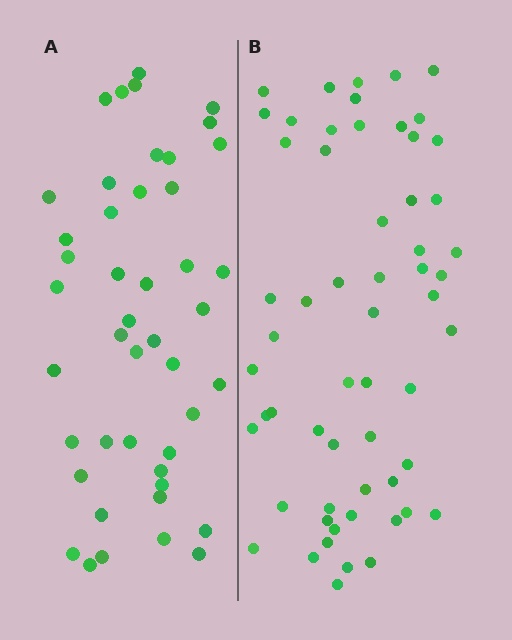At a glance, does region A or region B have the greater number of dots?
Region B (the right region) has more dots.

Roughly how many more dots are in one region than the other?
Region B has approximately 15 more dots than region A.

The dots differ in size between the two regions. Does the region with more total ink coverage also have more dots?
No. Region A has more total ink coverage because its dots are larger, but region B actually contains more individual dots. Total area can be misleading — the number of items is what matters here.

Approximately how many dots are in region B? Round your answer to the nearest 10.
About 60 dots. (The exact count is 58, which rounds to 60.)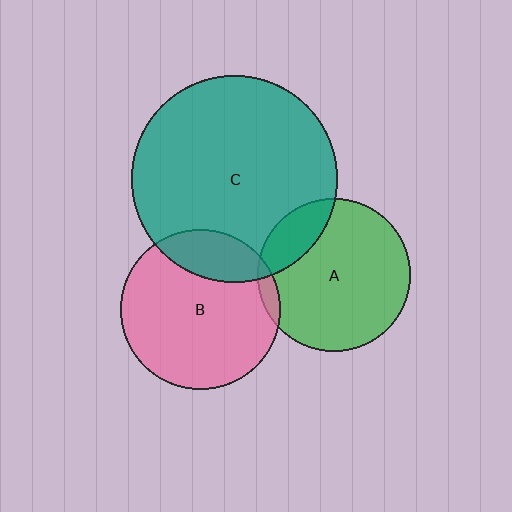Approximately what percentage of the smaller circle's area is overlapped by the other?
Approximately 15%.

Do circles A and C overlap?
Yes.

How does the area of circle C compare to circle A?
Approximately 1.8 times.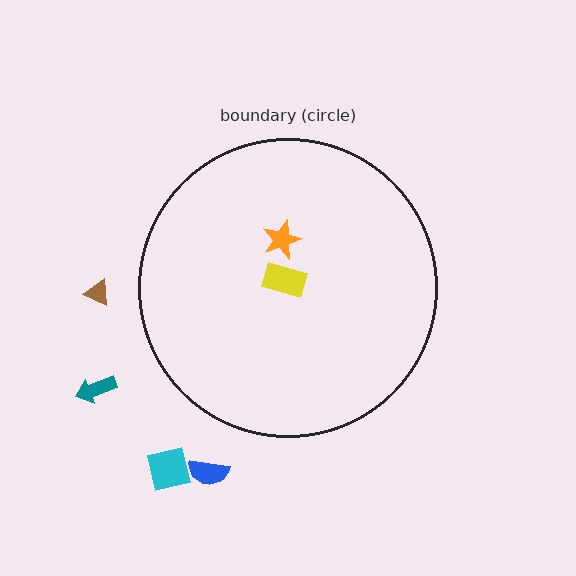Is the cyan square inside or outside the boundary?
Outside.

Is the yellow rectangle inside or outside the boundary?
Inside.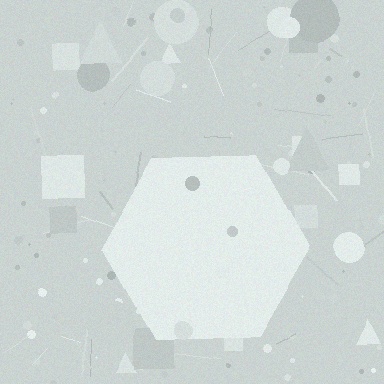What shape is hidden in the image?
A hexagon is hidden in the image.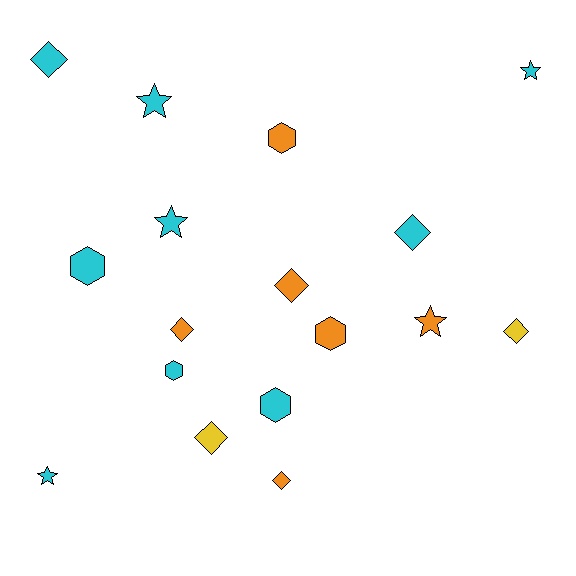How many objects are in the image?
There are 17 objects.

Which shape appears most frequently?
Diamond, with 7 objects.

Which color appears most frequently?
Cyan, with 9 objects.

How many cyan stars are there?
There are 4 cyan stars.